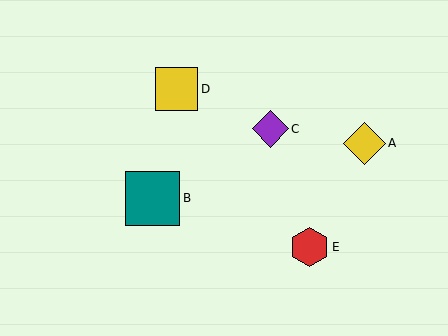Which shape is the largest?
The teal square (labeled B) is the largest.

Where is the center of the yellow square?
The center of the yellow square is at (177, 89).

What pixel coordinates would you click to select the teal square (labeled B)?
Click at (153, 198) to select the teal square B.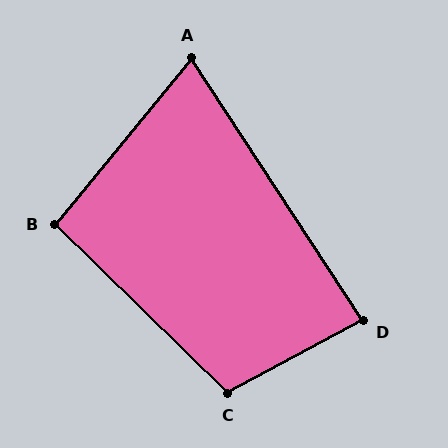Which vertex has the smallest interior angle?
A, at approximately 73 degrees.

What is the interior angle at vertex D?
Approximately 85 degrees (approximately right).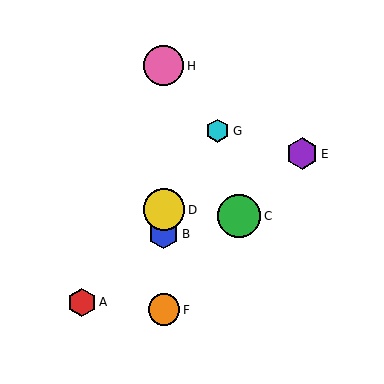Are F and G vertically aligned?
No, F is at x≈164 and G is at x≈218.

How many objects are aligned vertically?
4 objects (B, D, F, H) are aligned vertically.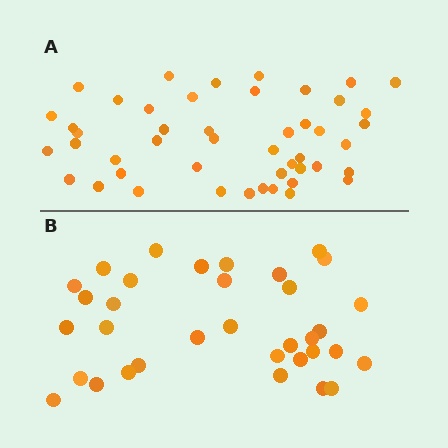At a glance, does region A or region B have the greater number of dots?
Region A (the top region) has more dots.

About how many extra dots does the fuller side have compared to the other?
Region A has approximately 15 more dots than region B.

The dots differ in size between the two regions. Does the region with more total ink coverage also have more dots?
No. Region B has more total ink coverage because its dots are larger, but region A actually contains more individual dots. Total area can be misleading — the number of items is what matters here.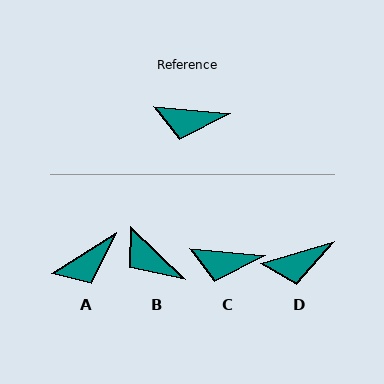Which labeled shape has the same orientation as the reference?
C.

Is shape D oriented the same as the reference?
No, it is off by about 22 degrees.